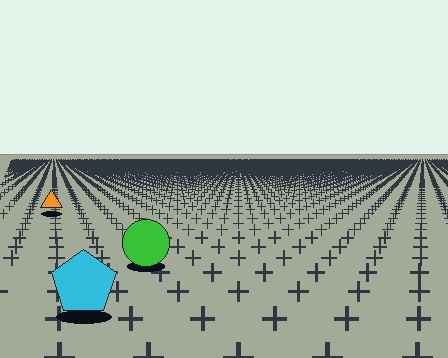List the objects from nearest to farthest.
From nearest to farthest: the cyan pentagon, the green circle, the orange triangle.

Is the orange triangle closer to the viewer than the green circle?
No. The green circle is closer — you can tell from the texture gradient: the ground texture is coarser near it.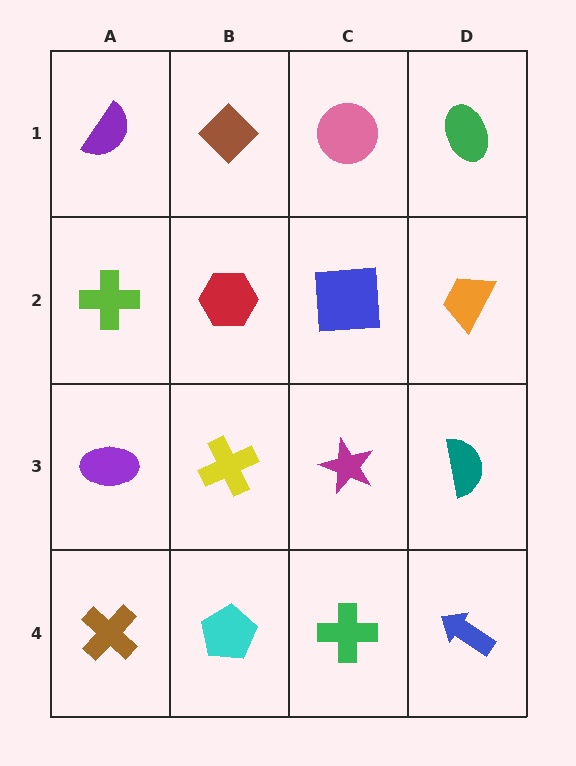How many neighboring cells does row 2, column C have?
4.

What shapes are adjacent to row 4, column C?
A magenta star (row 3, column C), a cyan pentagon (row 4, column B), a blue arrow (row 4, column D).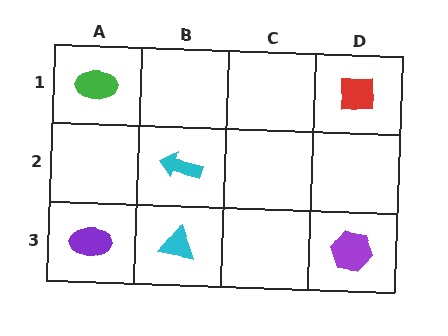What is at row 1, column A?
A green ellipse.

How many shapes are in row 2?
1 shape.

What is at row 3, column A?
A purple ellipse.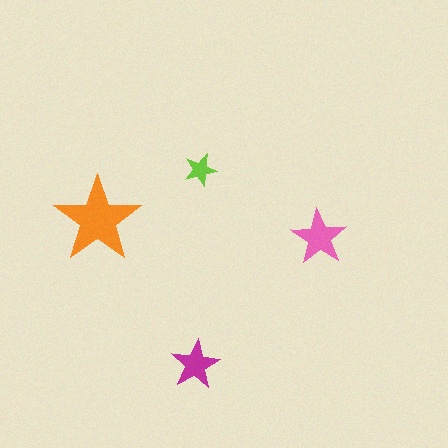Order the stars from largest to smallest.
the orange one, the pink one, the magenta one, the lime one.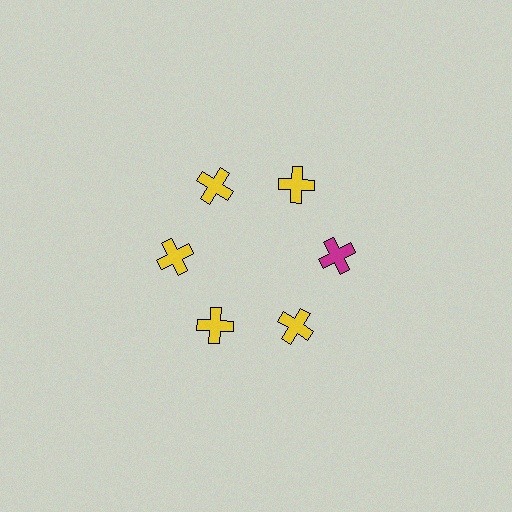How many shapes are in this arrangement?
There are 6 shapes arranged in a ring pattern.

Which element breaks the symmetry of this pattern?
The magenta cross at roughly the 3 o'clock position breaks the symmetry. All other shapes are yellow crosses.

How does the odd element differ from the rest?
It has a different color: magenta instead of yellow.